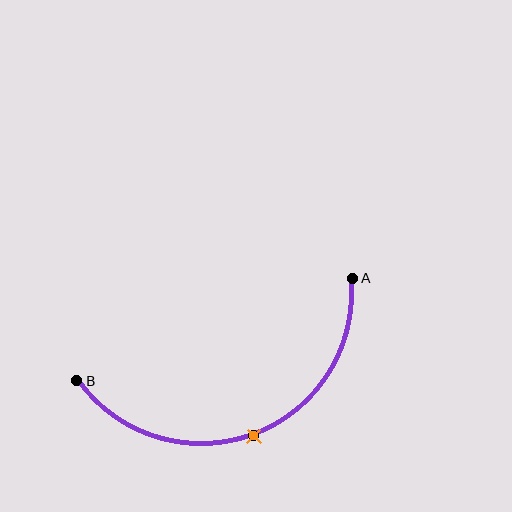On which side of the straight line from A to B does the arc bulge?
The arc bulges below the straight line connecting A and B.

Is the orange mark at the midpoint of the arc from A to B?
Yes. The orange mark lies on the arc at equal arc-length from both A and B — it is the arc midpoint.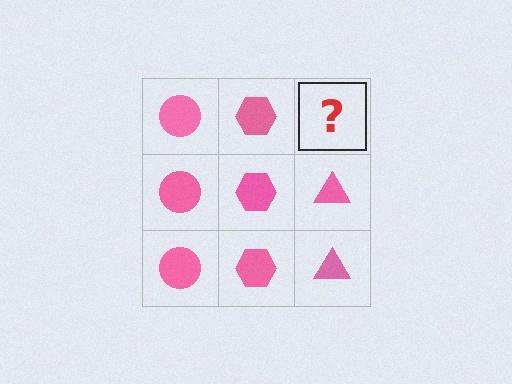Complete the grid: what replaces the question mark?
The question mark should be replaced with a pink triangle.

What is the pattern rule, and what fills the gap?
The rule is that each column has a consistent shape. The gap should be filled with a pink triangle.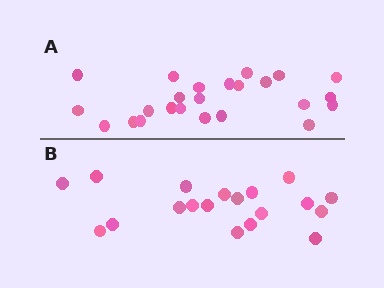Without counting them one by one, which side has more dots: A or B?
Region A (the top region) has more dots.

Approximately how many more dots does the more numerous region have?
Region A has about 5 more dots than region B.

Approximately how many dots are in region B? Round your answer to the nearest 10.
About 20 dots. (The exact count is 19, which rounds to 20.)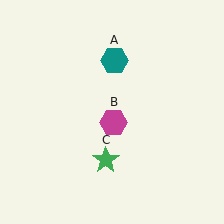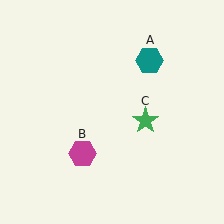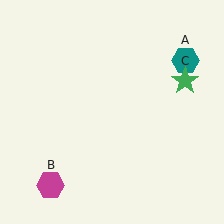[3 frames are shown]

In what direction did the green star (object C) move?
The green star (object C) moved up and to the right.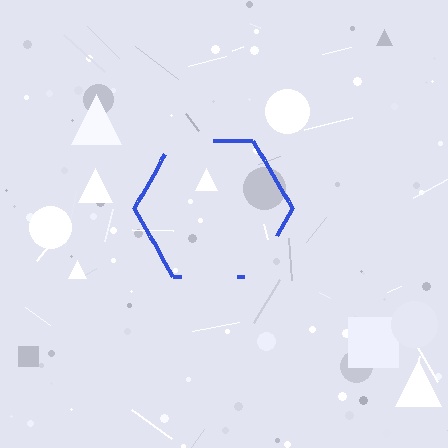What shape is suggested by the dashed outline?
The dashed outline suggests a hexagon.